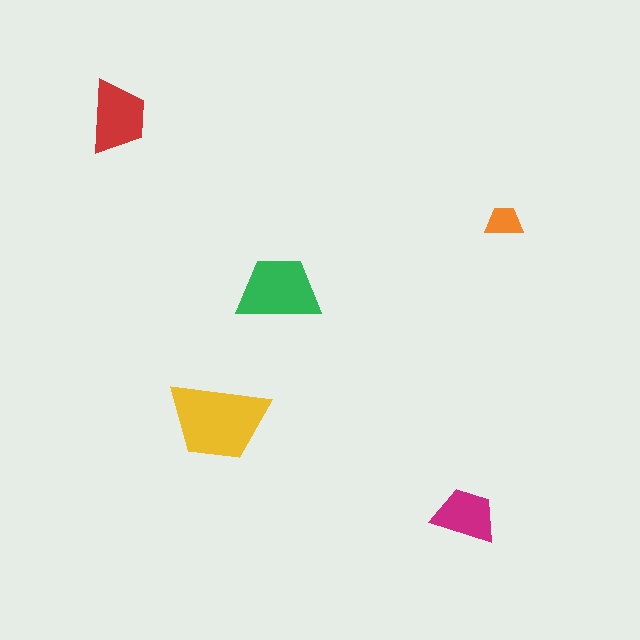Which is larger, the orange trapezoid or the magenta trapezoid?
The magenta one.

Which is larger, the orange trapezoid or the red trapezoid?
The red one.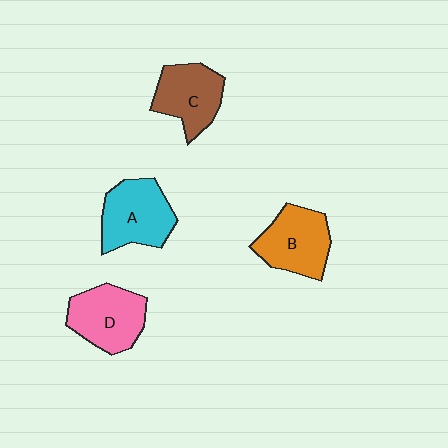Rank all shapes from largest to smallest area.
From largest to smallest: A (cyan), D (pink), B (orange), C (brown).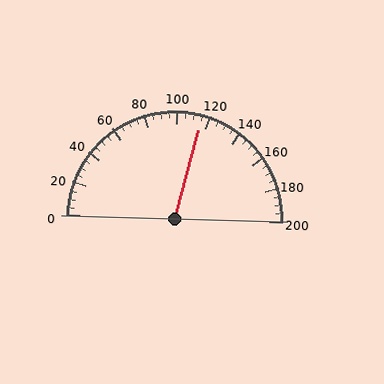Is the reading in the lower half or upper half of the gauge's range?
The reading is in the upper half of the range (0 to 200).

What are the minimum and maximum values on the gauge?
The gauge ranges from 0 to 200.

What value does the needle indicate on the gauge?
The needle indicates approximately 115.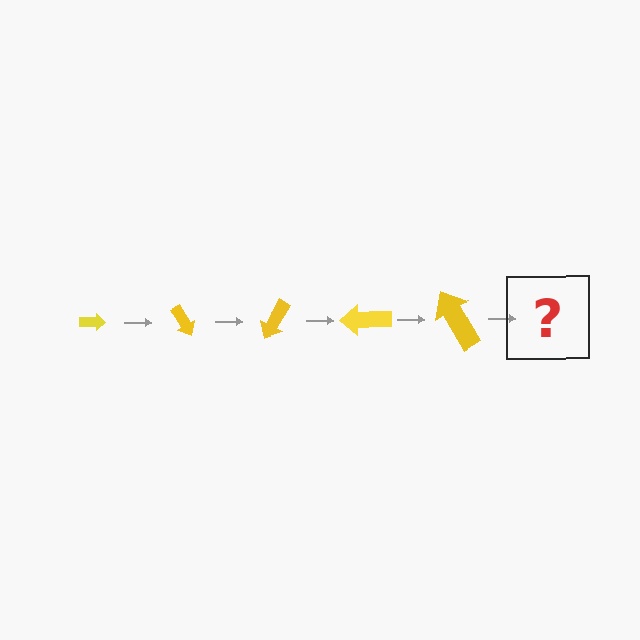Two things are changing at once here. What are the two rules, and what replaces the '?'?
The two rules are that the arrow grows larger each step and it rotates 60 degrees each step. The '?' should be an arrow, larger than the previous one and rotated 300 degrees from the start.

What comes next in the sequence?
The next element should be an arrow, larger than the previous one and rotated 300 degrees from the start.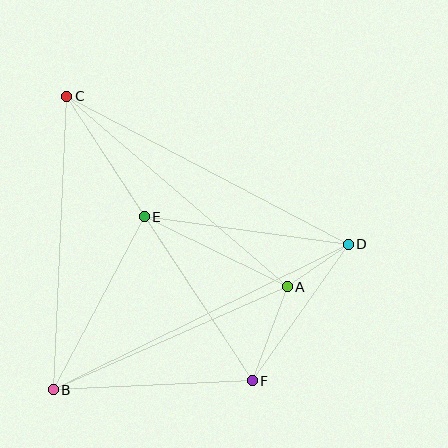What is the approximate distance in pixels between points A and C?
The distance between A and C is approximately 291 pixels.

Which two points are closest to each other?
Points A and D are closest to each other.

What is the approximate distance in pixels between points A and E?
The distance between A and E is approximately 160 pixels.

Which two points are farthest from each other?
Points C and F are farthest from each other.